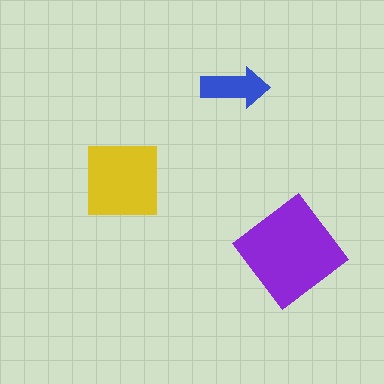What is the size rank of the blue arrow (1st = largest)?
3rd.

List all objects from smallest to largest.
The blue arrow, the yellow square, the purple diamond.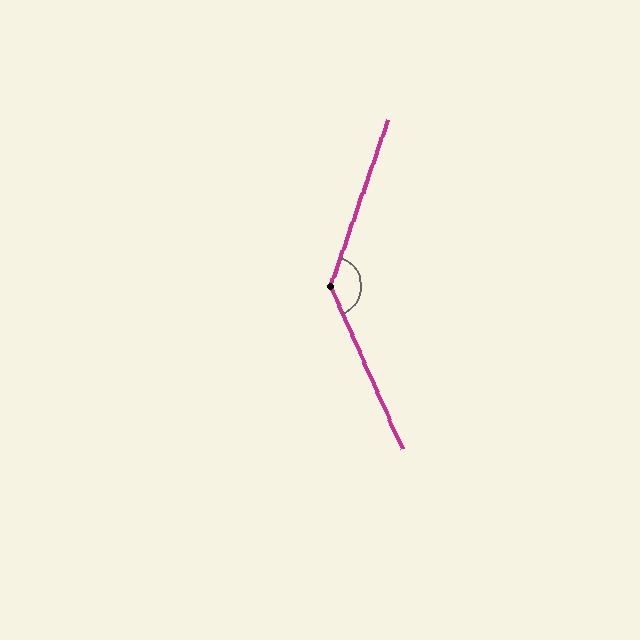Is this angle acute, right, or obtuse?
It is obtuse.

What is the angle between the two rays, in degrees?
Approximately 137 degrees.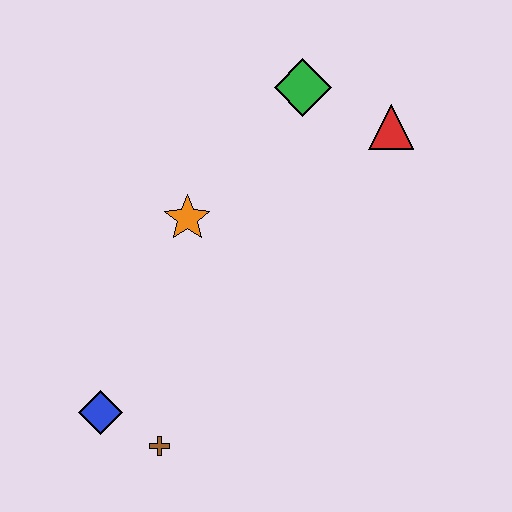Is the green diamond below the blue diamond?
No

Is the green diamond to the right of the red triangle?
No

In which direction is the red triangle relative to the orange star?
The red triangle is to the right of the orange star.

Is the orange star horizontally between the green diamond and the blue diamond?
Yes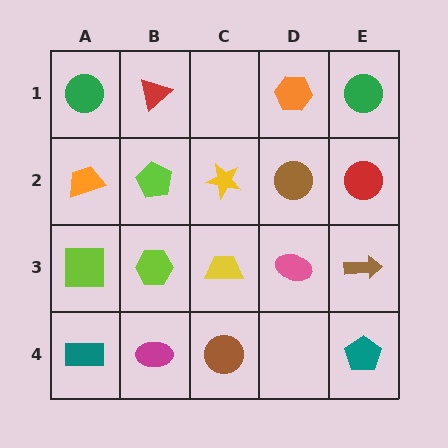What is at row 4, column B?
A magenta ellipse.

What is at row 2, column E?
A red circle.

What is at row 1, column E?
A green circle.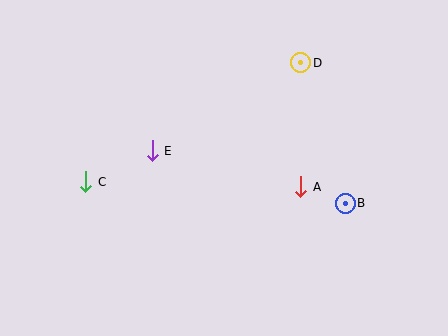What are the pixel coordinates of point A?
Point A is at (301, 187).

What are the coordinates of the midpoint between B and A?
The midpoint between B and A is at (323, 195).